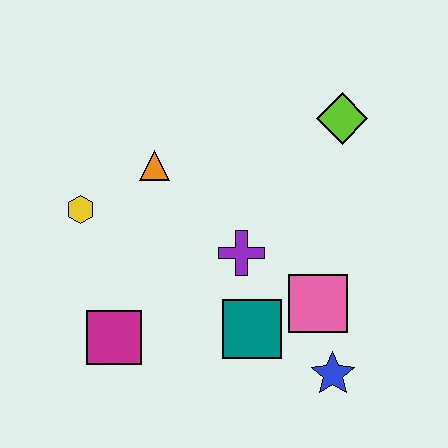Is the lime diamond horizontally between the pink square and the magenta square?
No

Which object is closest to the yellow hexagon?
The orange triangle is closest to the yellow hexagon.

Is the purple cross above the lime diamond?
No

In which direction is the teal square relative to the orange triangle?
The teal square is below the orange triangle.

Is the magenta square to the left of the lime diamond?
Yes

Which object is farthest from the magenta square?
The lime diamond is farthest from the magenta square.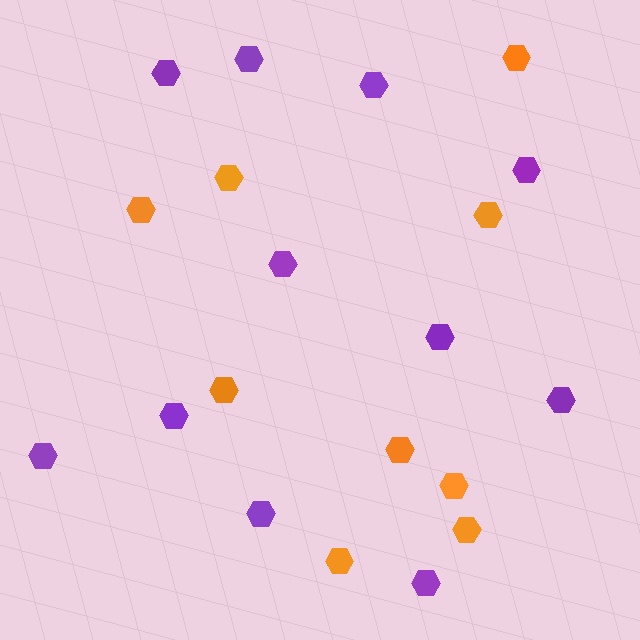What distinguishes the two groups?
There are 2 groups: one group of purple hexagons (11) and one group of orange hexagons (9).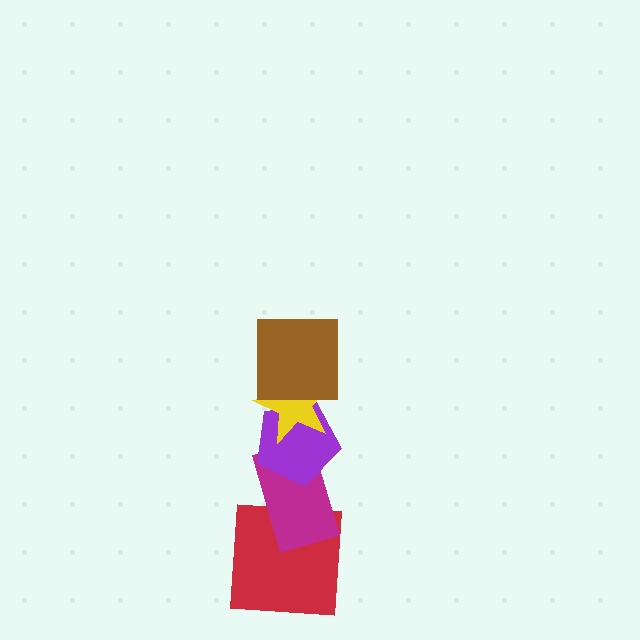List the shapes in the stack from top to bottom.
From top to bottom: the brown square, the yellow star, the purple pentagon, the magenta rectangle, the red square.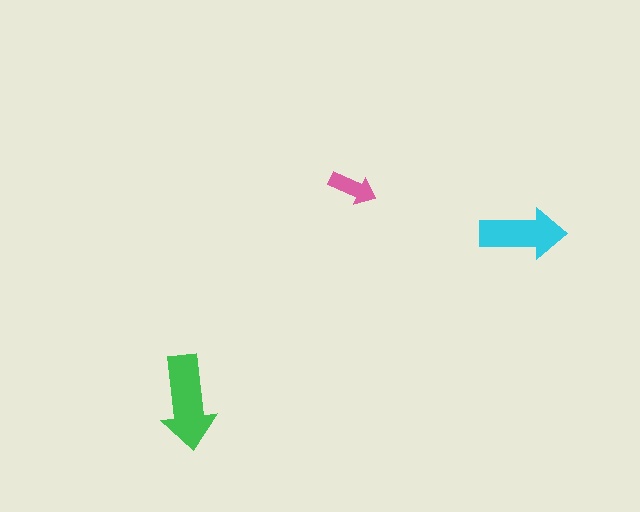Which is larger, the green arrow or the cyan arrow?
The green one.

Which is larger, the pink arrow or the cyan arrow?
The cyan one.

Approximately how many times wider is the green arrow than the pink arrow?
About 2 times wider.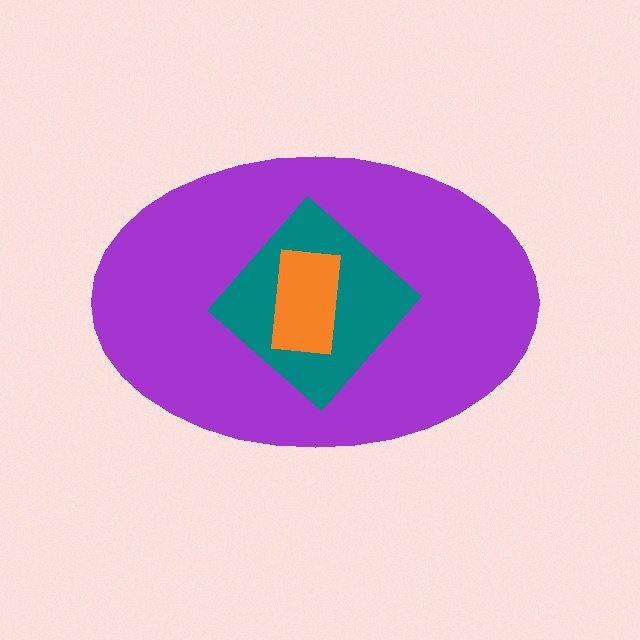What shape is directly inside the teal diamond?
The orange rectangle.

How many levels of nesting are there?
3.